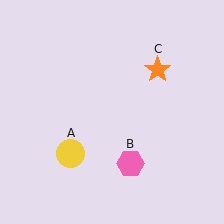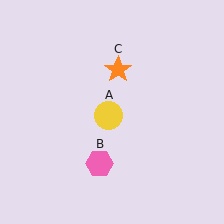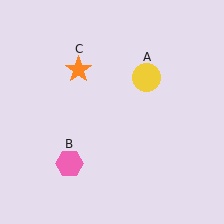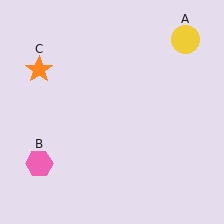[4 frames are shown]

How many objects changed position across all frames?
3 objects changed position: yellow circle (object A), pink hexagon (object B), orange star (object C).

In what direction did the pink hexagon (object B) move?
The pink hexagon (object B) moved left.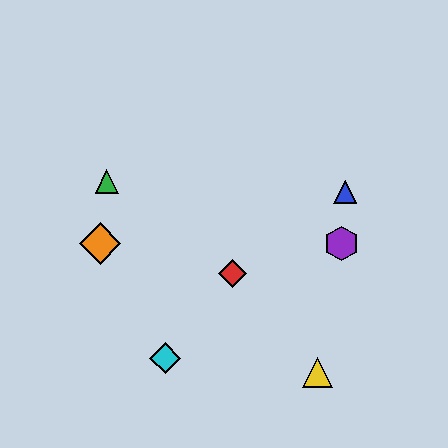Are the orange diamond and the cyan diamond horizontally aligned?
No, the orange diamond is at y≈243 and the cyan diamond is at y≈358.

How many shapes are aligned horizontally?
2 shapes (the purple hexagon, the orange diamond) are aligned horizontally.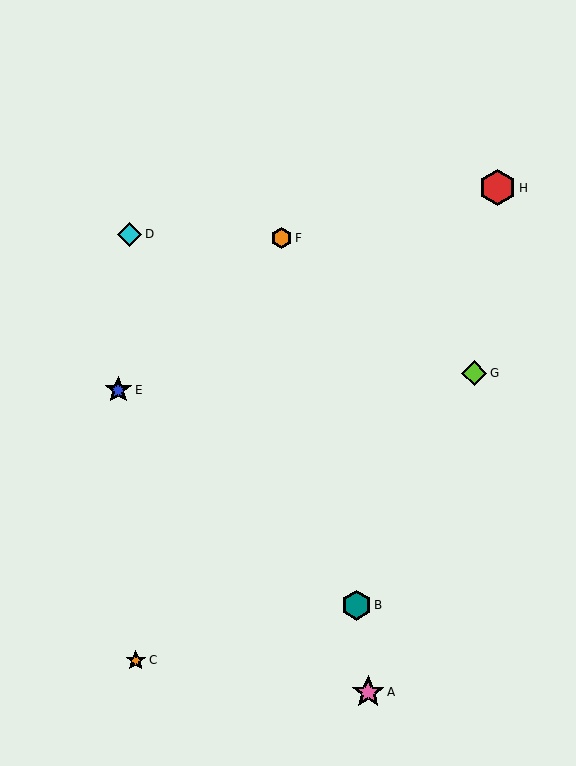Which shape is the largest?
The red hexagon (labeled H) is the largest.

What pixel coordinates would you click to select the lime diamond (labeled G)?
Click at (474, 373) to select the lime diamond G.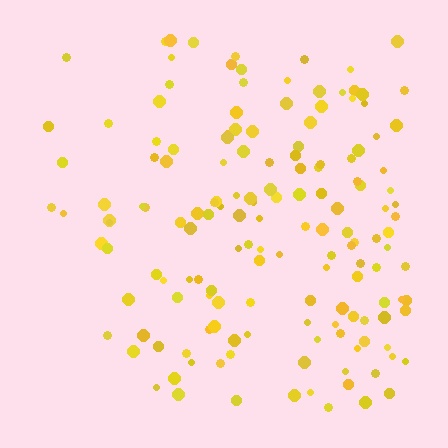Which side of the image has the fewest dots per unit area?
The left.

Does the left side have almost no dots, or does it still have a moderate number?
Still a moderate number, just noticeably fewer than the right.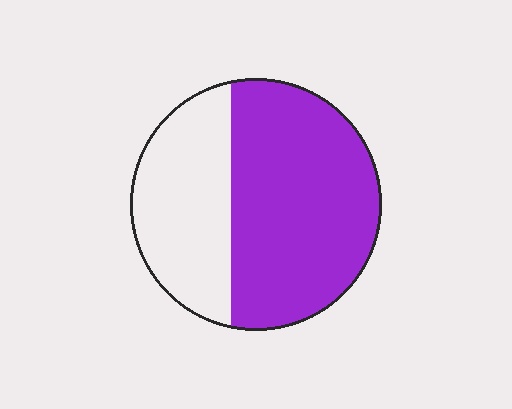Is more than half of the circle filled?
Yes.